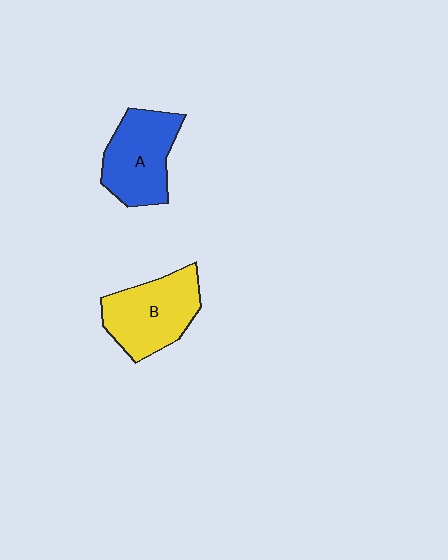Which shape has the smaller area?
Shape A (blue).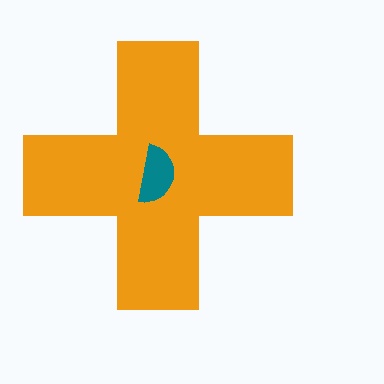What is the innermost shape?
The teal semicircle.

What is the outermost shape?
The orange cross.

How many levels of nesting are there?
2.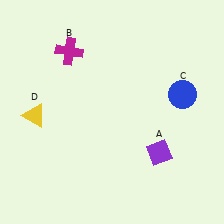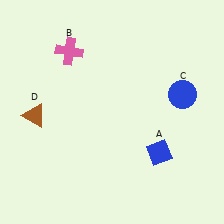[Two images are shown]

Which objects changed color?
A changed from purple to blue. B changed from magenta to pink. D changed from yellow to brown.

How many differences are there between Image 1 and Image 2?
There are 3 differences between the two images.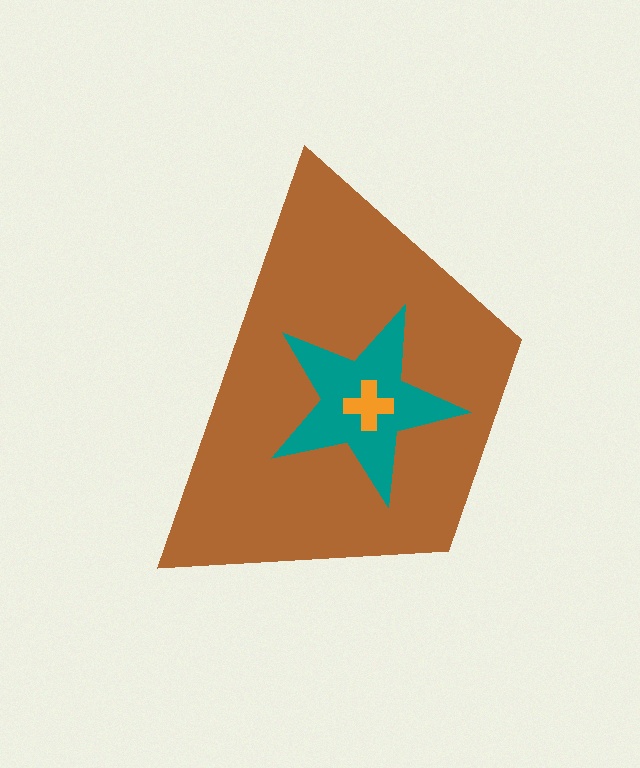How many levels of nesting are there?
3.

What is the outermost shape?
The brown trapezoid.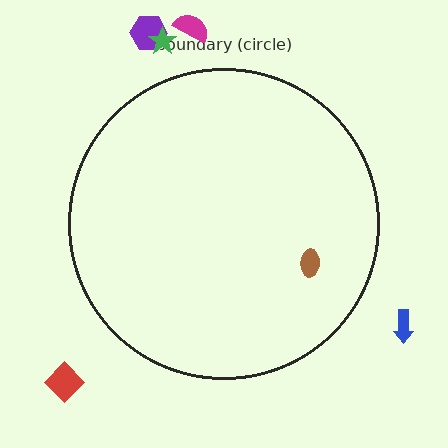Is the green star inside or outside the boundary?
Outside.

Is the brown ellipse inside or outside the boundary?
Inside.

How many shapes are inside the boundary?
1 inside, 5 outside.